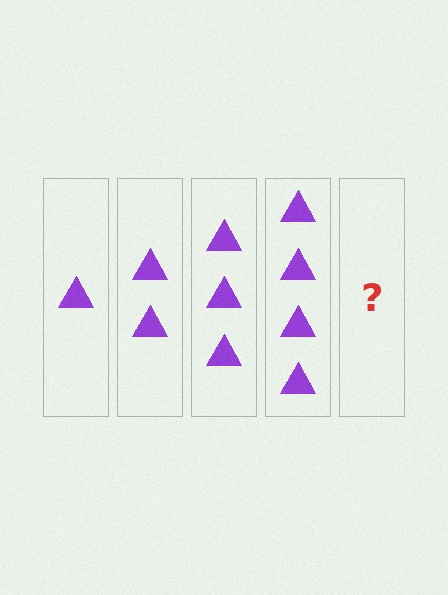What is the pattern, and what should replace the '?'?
The pattern is that each step adds one more triangle. The '?' should be 5 triangles.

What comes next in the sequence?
The next element should be 5 triangles.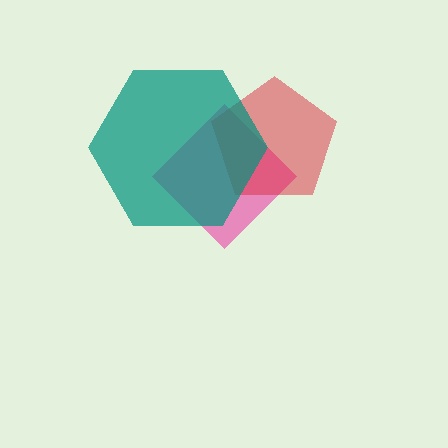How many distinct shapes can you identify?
There are 3 distinct shapes: a pink diamond, a red pentagon, a teal hexagon.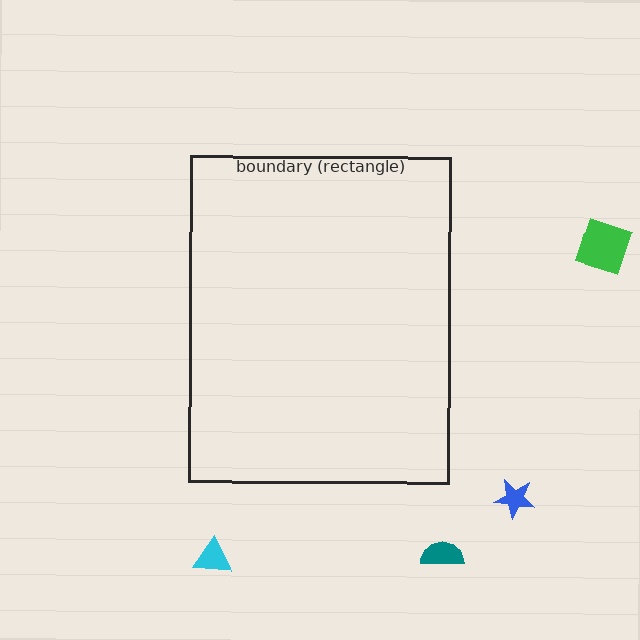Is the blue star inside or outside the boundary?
Outside.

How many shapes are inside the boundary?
0 inside, 4 outside.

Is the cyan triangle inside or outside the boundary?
Outside.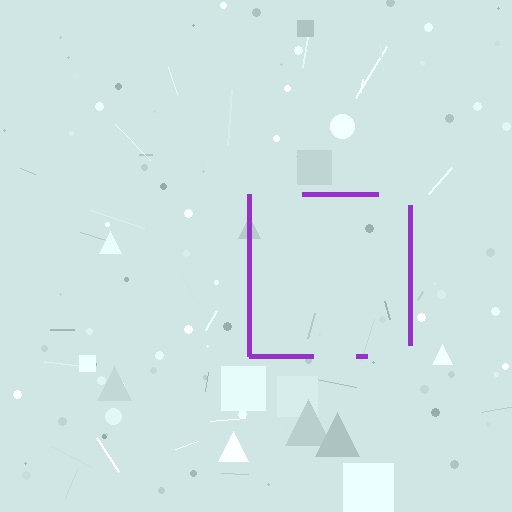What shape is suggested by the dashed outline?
The dashed outline suggests a square.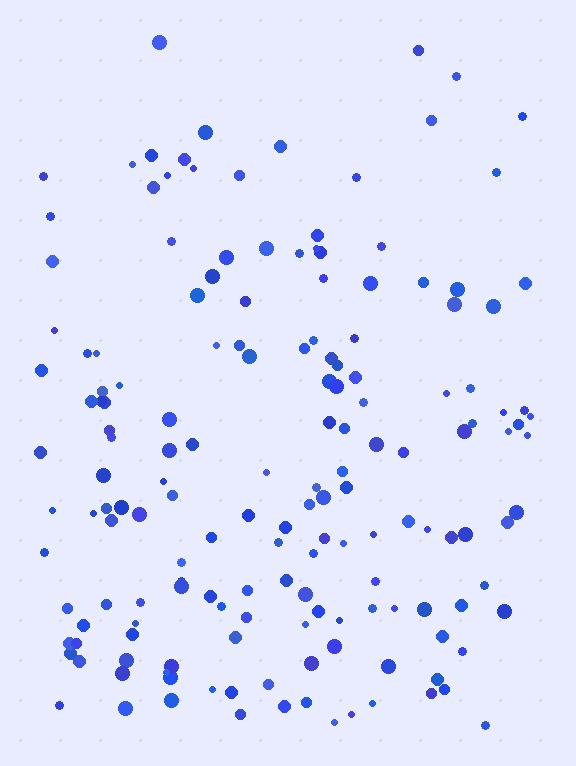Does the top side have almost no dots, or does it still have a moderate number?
Still a moderate number, just noticeably fewer than the bottom.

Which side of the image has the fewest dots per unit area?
The top.